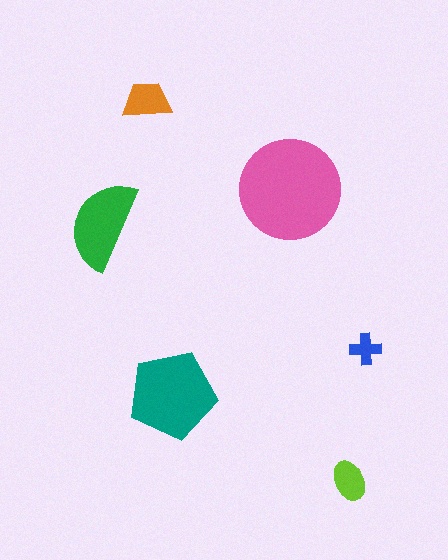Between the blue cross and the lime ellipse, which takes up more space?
The lime ellipse.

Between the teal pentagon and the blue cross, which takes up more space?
The teal pentagon.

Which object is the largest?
The pink circle.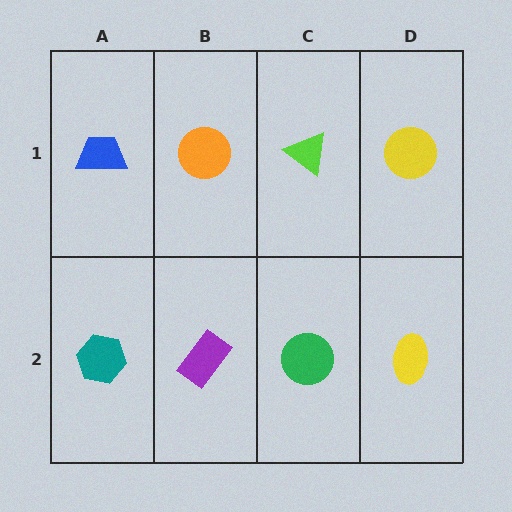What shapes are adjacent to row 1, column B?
A purple rectangle (row 2, column B), a blue trapezoid (row 1, column A), a lime triangle (row 1, column C).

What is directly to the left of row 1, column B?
A blue trapezoid.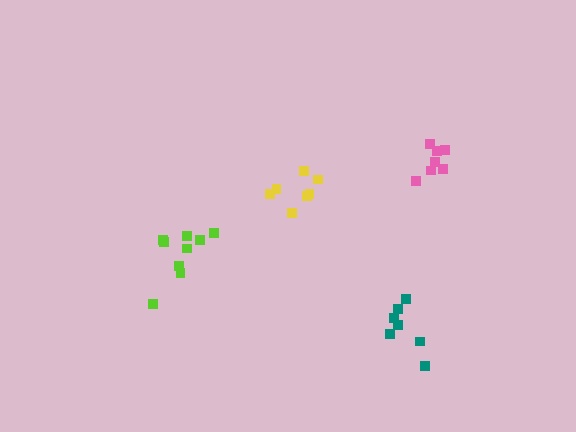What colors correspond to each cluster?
The clusters are colored: lime, yellow, pink, teal.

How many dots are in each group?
Group 1: 9 dots, Group 2: 7 dots, Group 3: 7 dots, Group 4: 8 dots (31 total).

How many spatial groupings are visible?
There are 4 spatial groupings.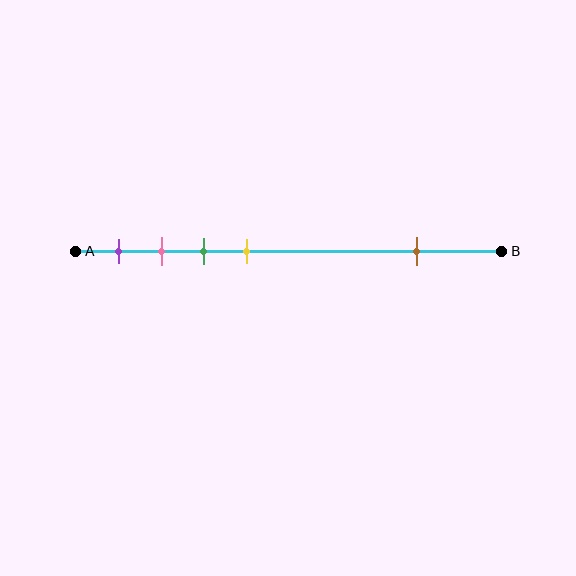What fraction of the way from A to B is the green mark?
The green mark is approximately 30% (0.3) of the way from A to B.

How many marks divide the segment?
There are 5 marks dividing the segment.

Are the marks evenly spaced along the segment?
No, the marks are not evenly spaced.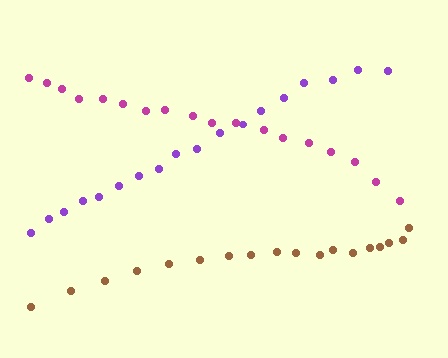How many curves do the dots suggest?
There are 3 distinct paths.